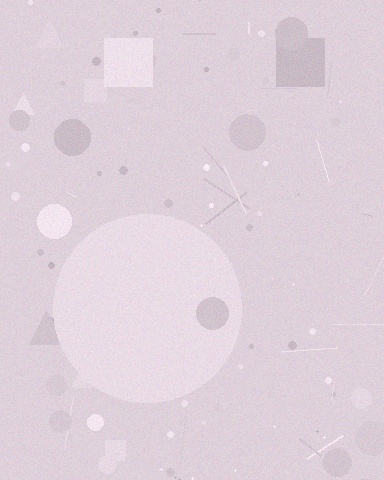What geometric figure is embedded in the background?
A circle is embedded in the background.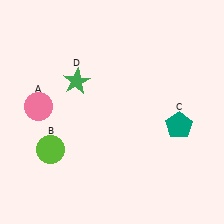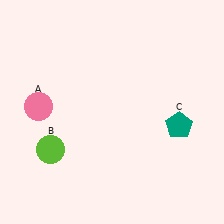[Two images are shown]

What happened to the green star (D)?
The green star (D) was removed in Image 2. It was in the top-left area of Image 1.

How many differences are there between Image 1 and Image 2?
There is 1 difference between the two images.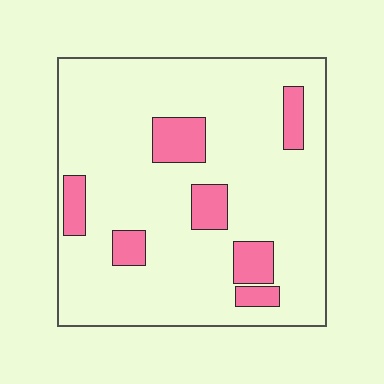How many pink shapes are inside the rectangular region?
7.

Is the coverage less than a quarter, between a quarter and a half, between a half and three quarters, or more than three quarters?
Less than a quarter.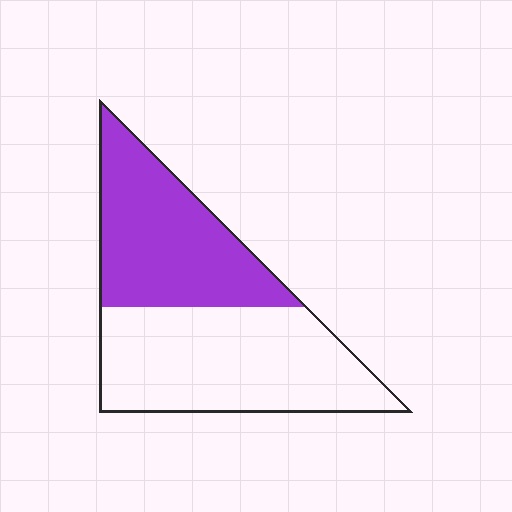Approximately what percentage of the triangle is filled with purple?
Approximately 45%.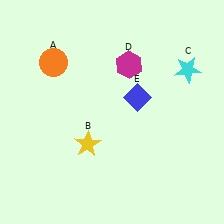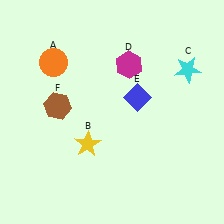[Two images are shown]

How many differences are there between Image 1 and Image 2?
There is 1 difference between the two images.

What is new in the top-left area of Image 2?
A brown hexagon (F) was added in the top-left area of Image 2.